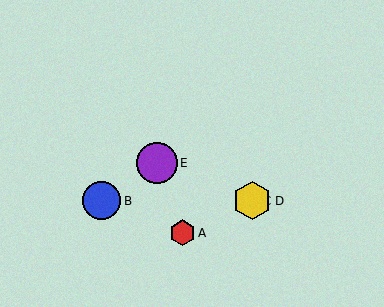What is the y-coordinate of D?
Object D is at y≈201.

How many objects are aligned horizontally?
3 objects (B, C, D) are aligned horizontally.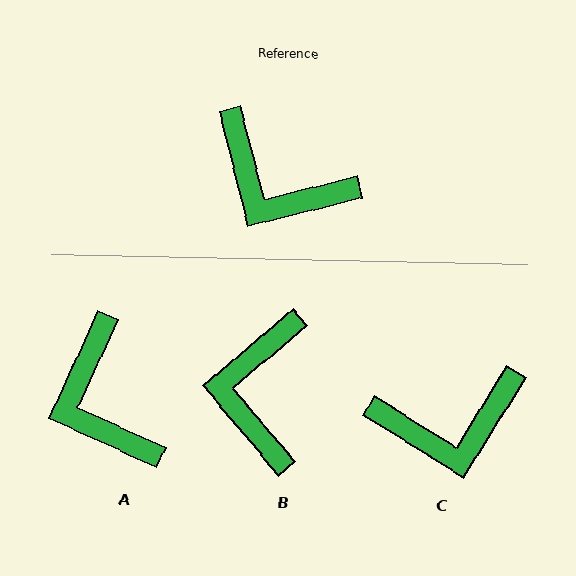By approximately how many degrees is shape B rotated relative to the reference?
Approximately 64 degrees clockwise.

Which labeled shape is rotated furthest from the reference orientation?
B, about 64 degrees away.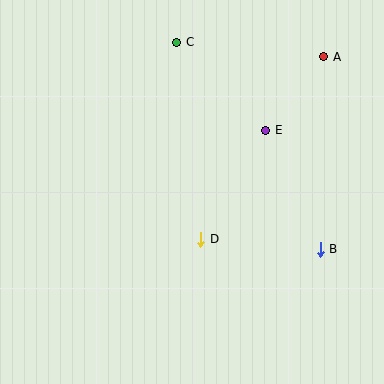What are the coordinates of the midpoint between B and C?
The midpoint between B and C is at (249, 146).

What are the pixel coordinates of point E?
Point E is at (266, 130).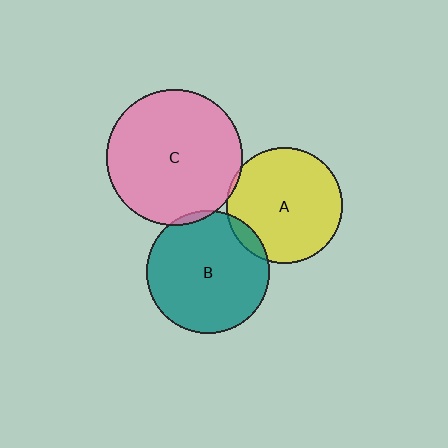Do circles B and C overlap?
Yes.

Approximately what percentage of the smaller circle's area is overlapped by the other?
Approximately 5%.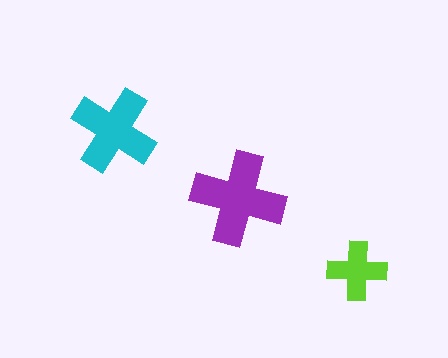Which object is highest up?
The cyan cross is topmost.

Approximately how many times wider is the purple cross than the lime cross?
About 1.5 times wider.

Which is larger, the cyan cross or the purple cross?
The purple one.